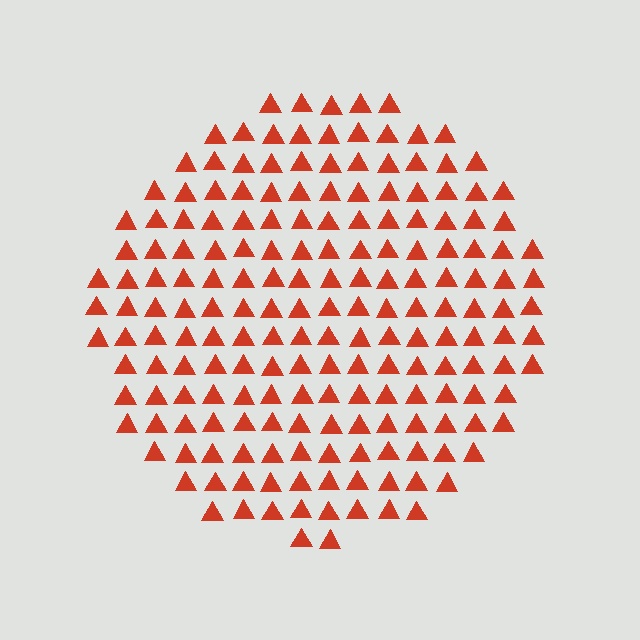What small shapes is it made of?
It is made of small triangles.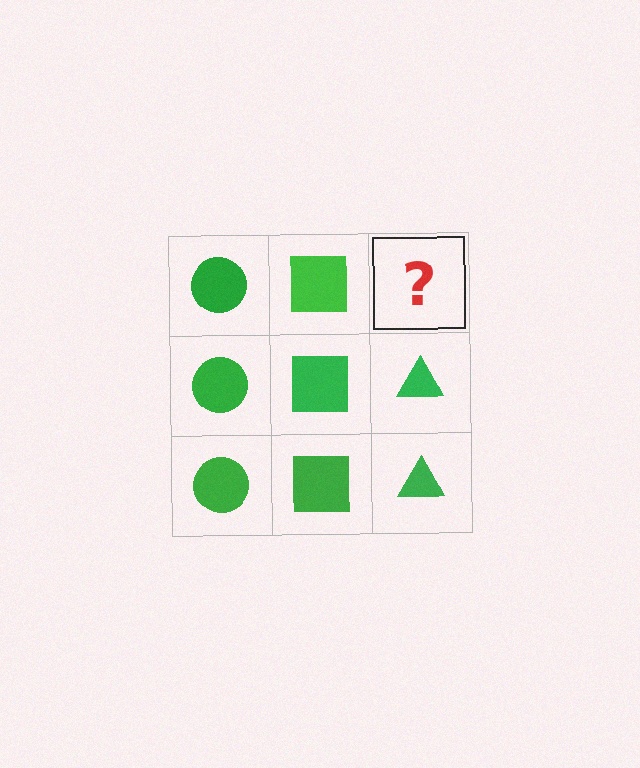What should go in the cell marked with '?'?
The missing cell should contain a green triangle.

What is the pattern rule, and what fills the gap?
The rule is that each column has a consistent shape. The gap should be filled with a green triangle.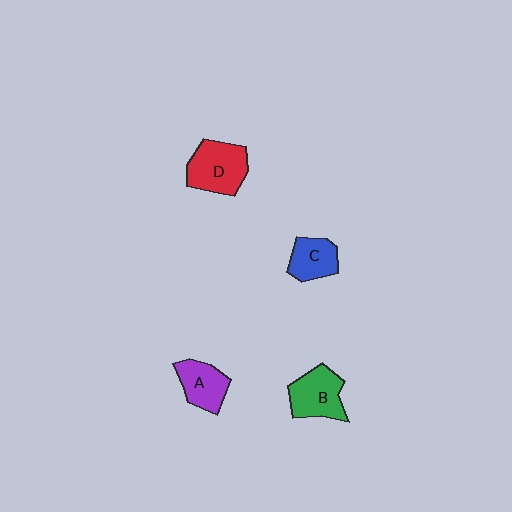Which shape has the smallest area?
Shape C (blue).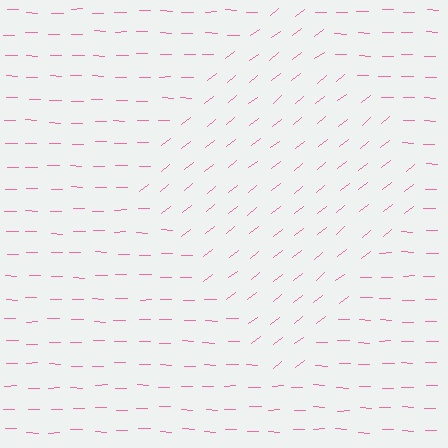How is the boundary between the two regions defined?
The boundary is defined purely by a change in line orientation (approximately 40 degrees difference). All lines are the same color and thickness.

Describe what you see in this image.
The image is filled with small pink line segments. A diamond region in the image has lines oriented differently from the surrounding lines, creating a visible texture boundary.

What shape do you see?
I see a diamond.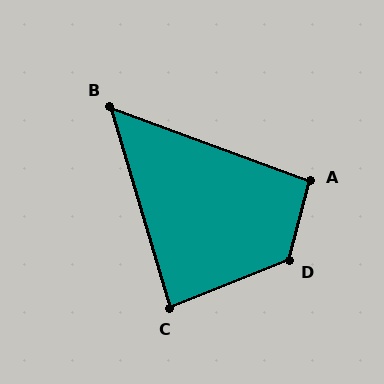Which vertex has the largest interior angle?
D, at approximately 127 degrees.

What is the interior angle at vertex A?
Approximately 95 degrees (obtuse).